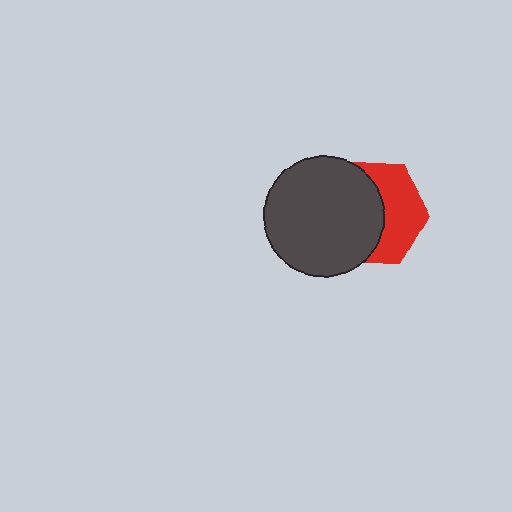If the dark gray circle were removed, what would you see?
You would see the complete red hexagon.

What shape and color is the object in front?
The object in front is a dark gray circle.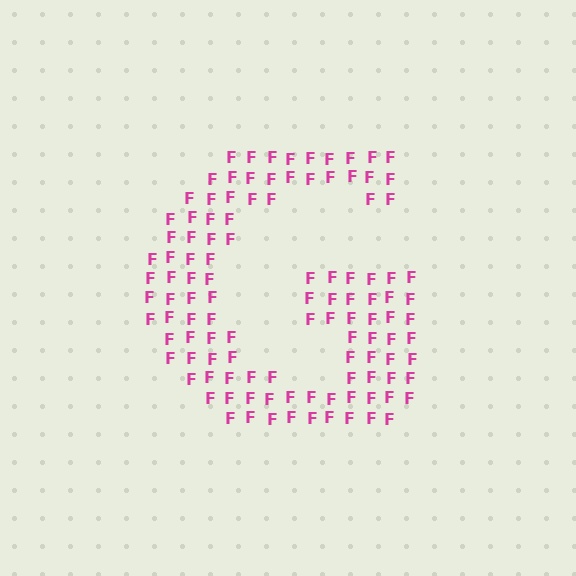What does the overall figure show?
The overall figure shows the letter G.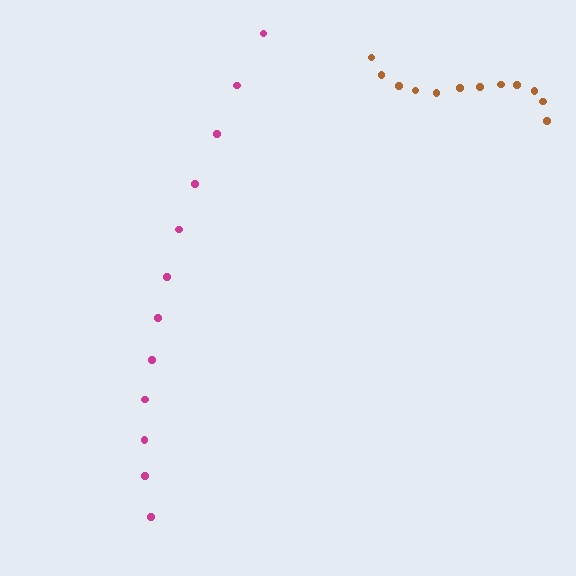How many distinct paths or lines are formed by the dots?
There are 2 distinct paths.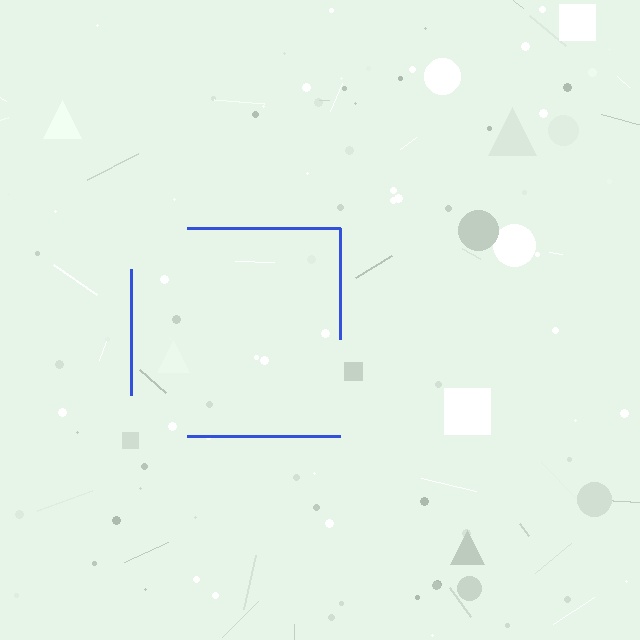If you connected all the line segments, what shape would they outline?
They would outline a square.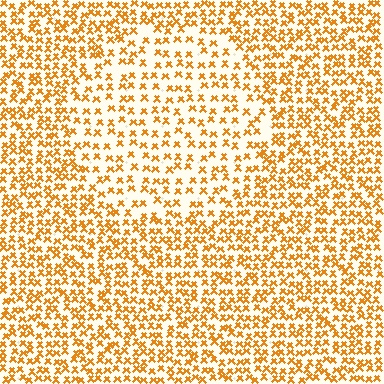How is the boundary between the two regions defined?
The boundary is defined by a change in element density (approximately 1.8x ratio). All elements are the same color, size, and shape.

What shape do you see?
I see a circle.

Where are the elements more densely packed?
The elements are more densely packed outside the circle boundary.